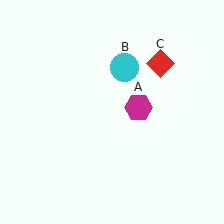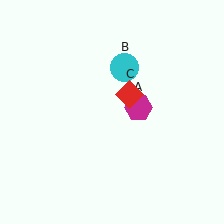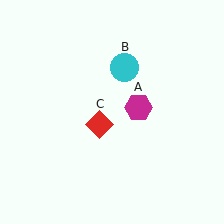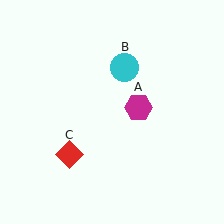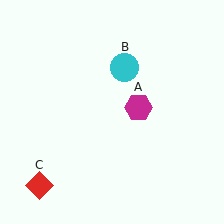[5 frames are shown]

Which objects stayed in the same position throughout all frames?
Magenta hexagon (object A) and cyan circle (object B) remained stationary.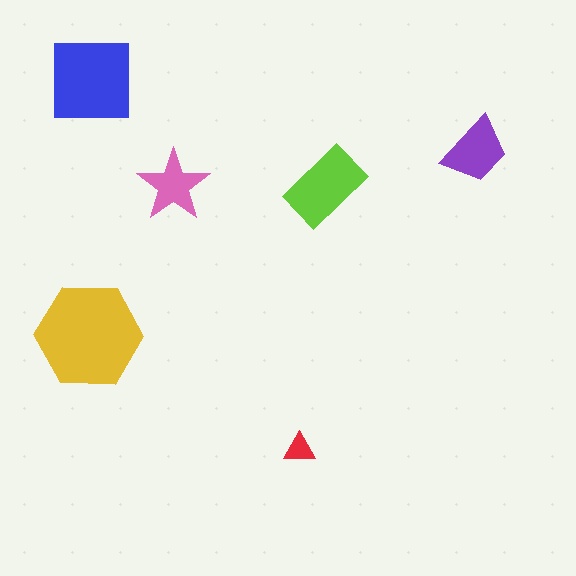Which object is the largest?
The yellow hexagon.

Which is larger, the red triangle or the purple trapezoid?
The purple trapezoid.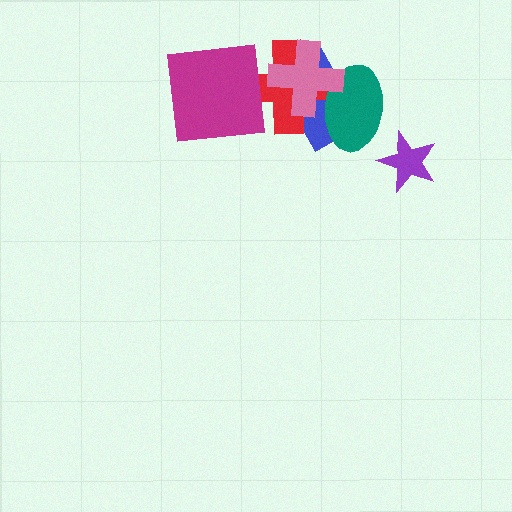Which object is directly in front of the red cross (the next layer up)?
The teal ellipse is directly in front of the red cross.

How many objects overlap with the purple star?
0 objects overlap with the purple star.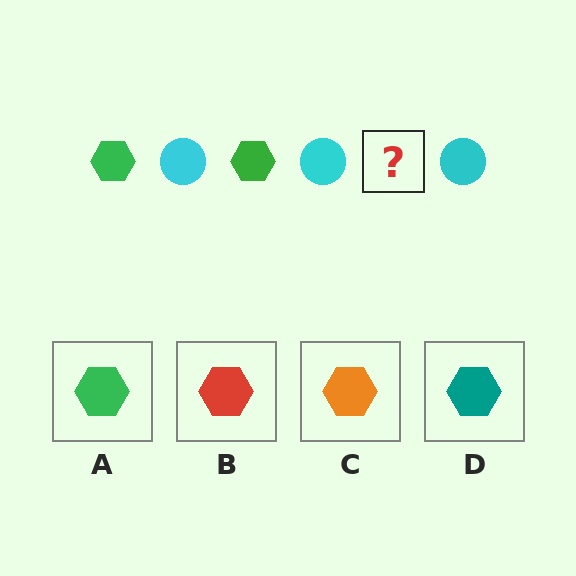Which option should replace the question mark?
Option A.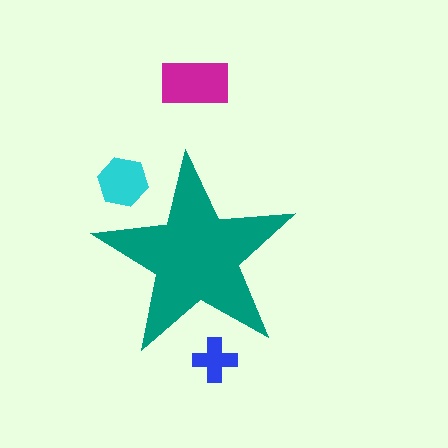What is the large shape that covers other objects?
A teal star.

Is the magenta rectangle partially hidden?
No, the magenta rectangle is fully visible.